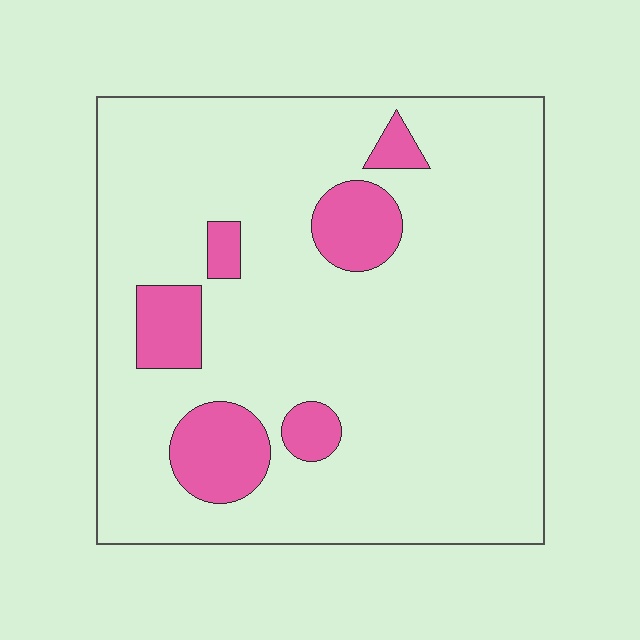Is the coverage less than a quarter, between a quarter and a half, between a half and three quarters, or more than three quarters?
Less than a quarter.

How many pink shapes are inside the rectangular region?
6.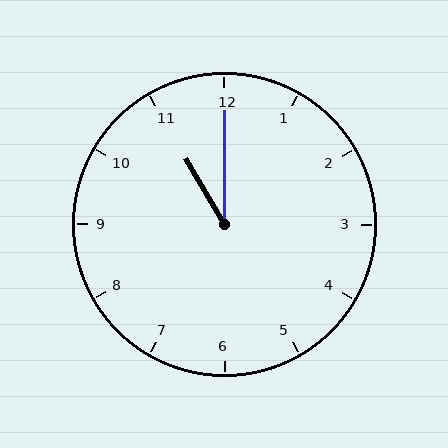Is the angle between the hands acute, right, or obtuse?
It is acute.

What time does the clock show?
11:00.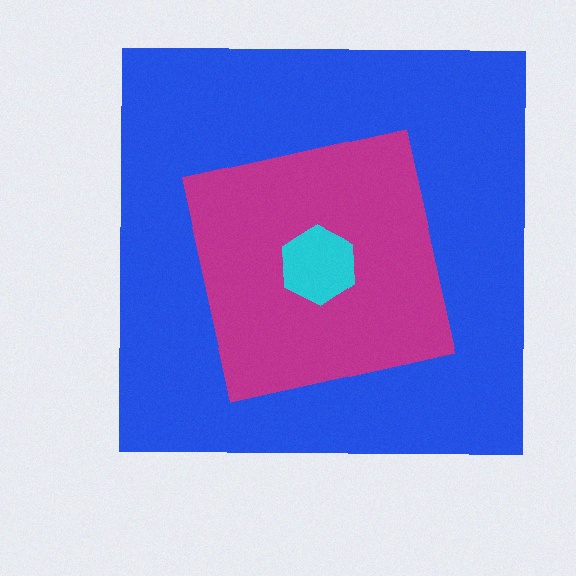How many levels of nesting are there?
3.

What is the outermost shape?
The blue square.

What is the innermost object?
The cyan hexagon.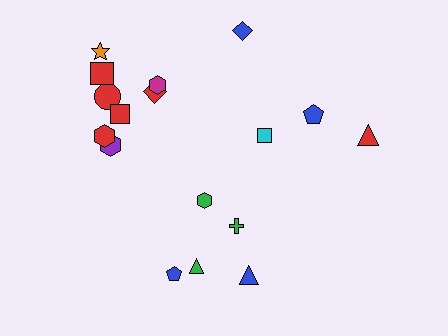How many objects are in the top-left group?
There are 8 objects.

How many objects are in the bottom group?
There are 5 objects.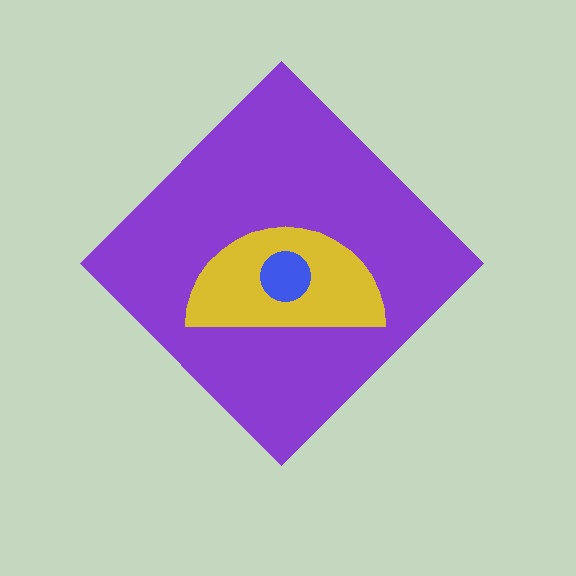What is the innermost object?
The blue circle.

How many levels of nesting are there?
3.